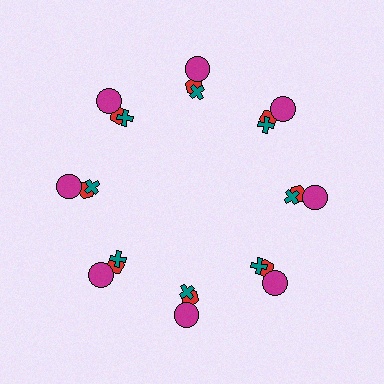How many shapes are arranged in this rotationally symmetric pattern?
There are 24 shapes, arranged in 8 groups of 3.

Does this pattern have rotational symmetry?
Yes, this pattern has 8-fold rotational symmetry. It looks the same after rotating 45 degrees around the center.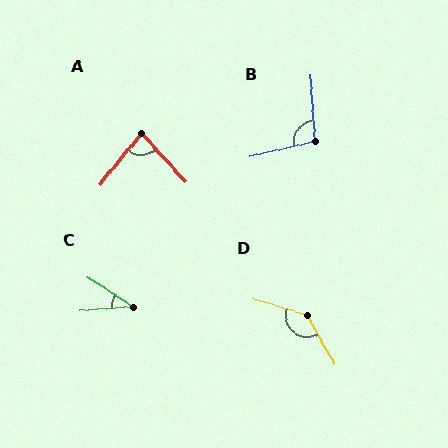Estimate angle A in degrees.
Approximately 82 degrees.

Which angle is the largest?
D, at approximately 136 degrees.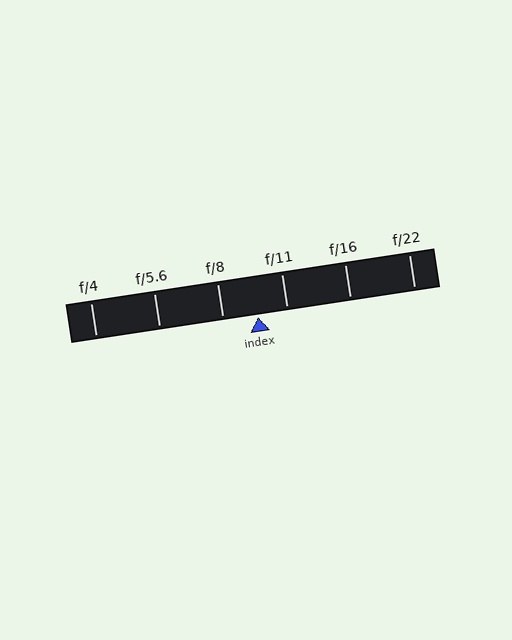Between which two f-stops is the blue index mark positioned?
The index mark is between f/8 and f/11.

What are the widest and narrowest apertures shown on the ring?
The widest aperture shown is f/4 and the narrowest is f/22.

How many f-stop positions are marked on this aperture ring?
There are 6 f-stop positions marked.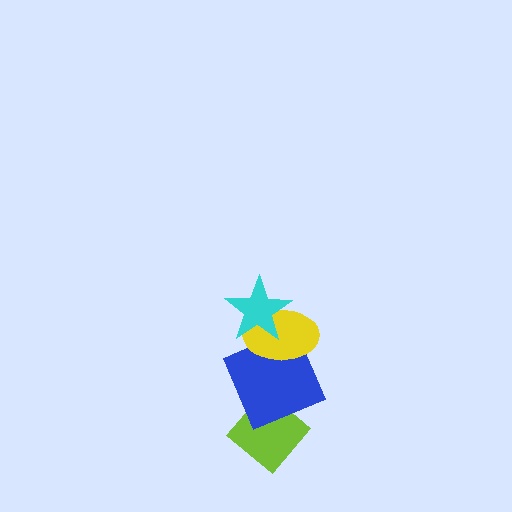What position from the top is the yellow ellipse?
The yellow ellipse is 2nd from the top.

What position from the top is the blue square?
The blue square is 3rd from the top.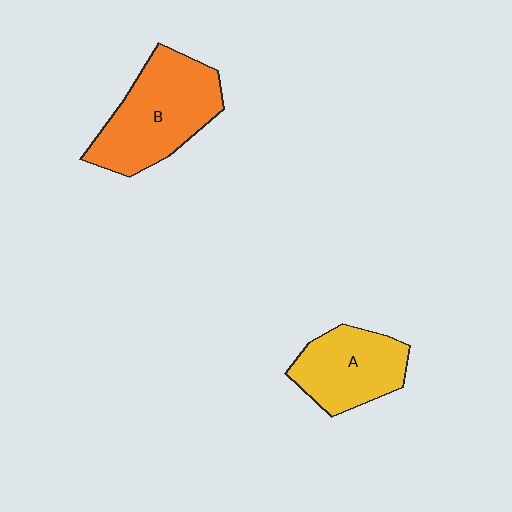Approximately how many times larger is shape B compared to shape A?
Approximately 1.4 times.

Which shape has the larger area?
Shape B (orange).